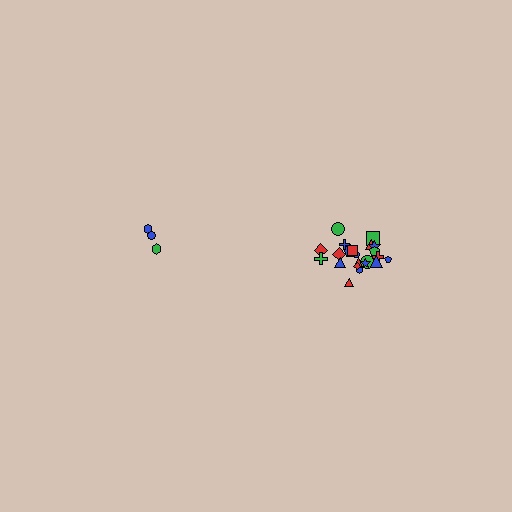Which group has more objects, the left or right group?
The right group.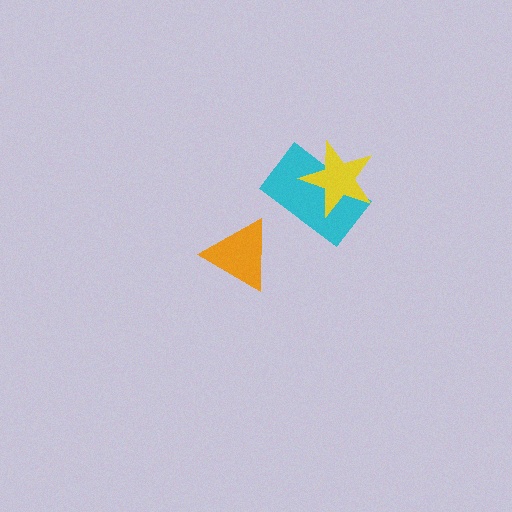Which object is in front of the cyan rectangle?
The yellow star is in front of the cyan rectangle.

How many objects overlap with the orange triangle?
0 objects overlap with the orange triangle.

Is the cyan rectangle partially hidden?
Yes, it is partially covered by another shape.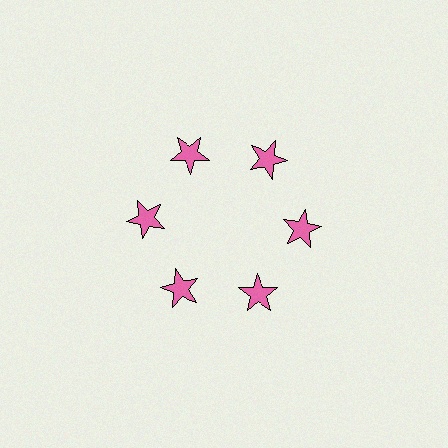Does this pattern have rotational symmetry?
Yes, this pattern has 6-fold rotational symmetry. It looks the same after rotating 60 degrees around the center.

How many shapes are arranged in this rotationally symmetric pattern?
There are 6 shapes, arranged in 6 groups of 1.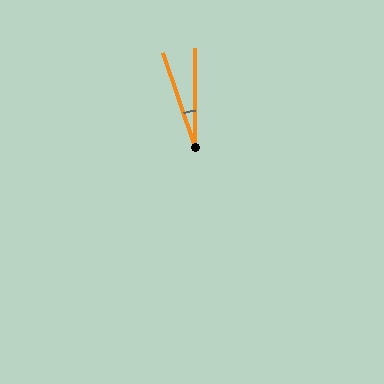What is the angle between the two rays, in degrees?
Approximately 19 degrees.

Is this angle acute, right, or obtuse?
It is acute.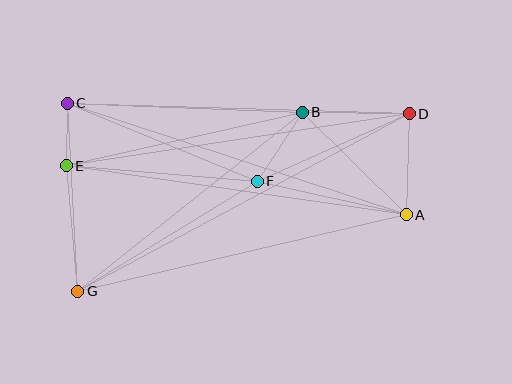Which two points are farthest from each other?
Points D and G are farthest from each other.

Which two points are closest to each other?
Points C and E are closest to each other.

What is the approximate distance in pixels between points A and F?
The distance between A and F is approximately 153 pixels.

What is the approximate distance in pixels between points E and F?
The distance between E and F is approximately 192 pixels.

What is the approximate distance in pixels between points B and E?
The distance between B and E is approximately 242 pixels.